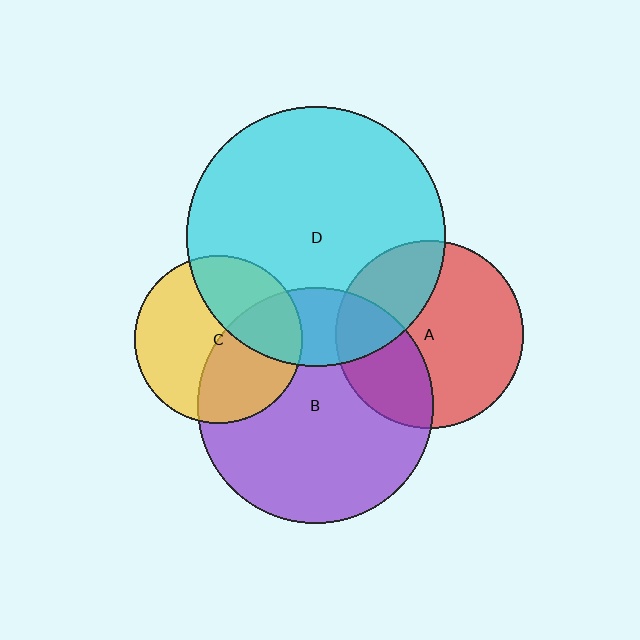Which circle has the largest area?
Circle D (cyan).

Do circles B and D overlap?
Yes.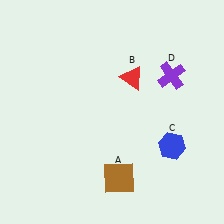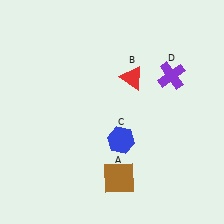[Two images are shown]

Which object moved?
The blue hexagon (C) moved left.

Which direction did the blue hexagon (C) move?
The blue hexagon (C) moved left.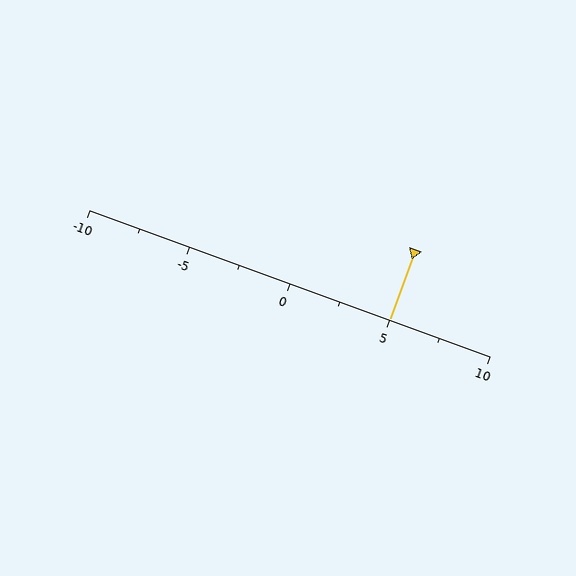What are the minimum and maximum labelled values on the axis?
The axis runs from -10 to 10.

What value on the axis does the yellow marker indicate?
The marker indicates approximately 5.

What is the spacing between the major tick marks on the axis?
The major ticks are spaced 5 apart.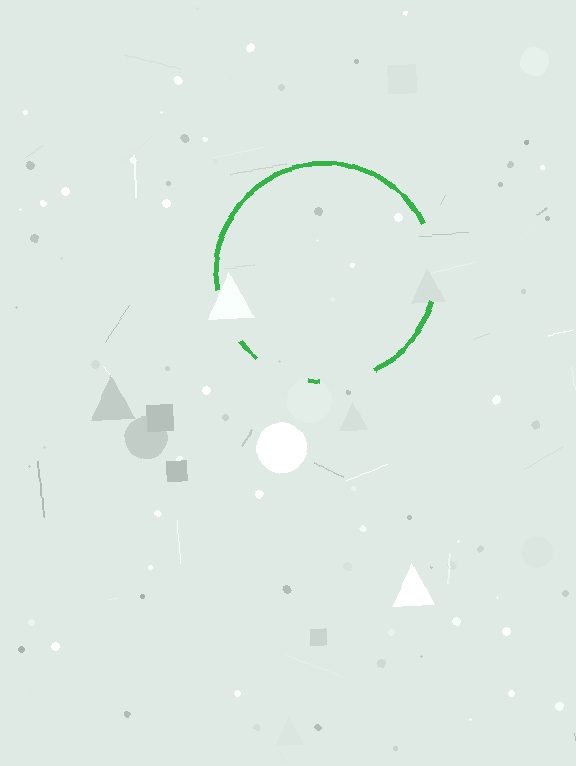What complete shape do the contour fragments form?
The contour fragments form a circle.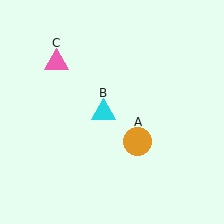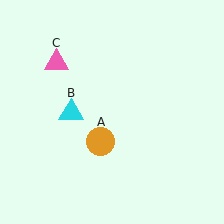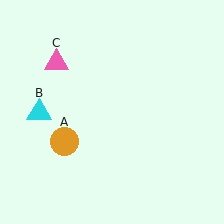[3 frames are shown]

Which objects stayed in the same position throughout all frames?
Pink triangle (object C) remained stationary.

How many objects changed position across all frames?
2 objects changed position: orange circle (object A), cyan triangle (object B).